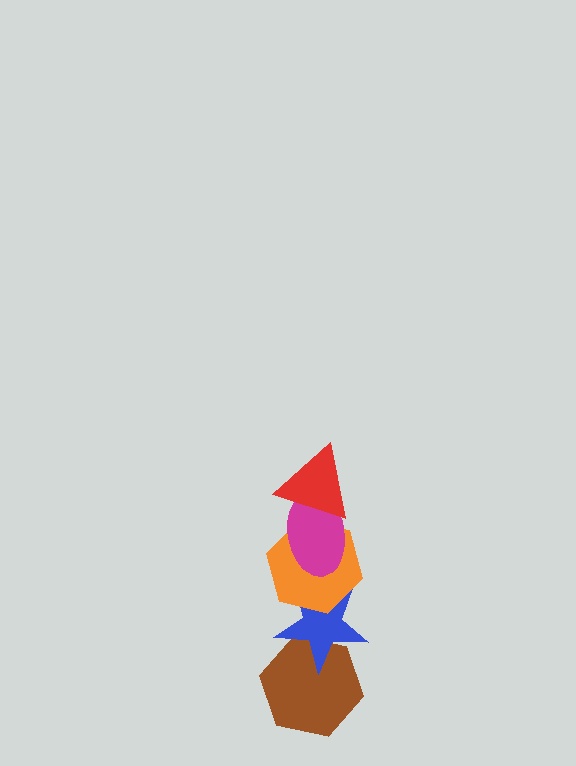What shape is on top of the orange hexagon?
The magenta ellipse is on top of the orange hexagon.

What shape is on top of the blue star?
The orange hexagon is on top of the blue star.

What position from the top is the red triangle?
The red triangle is 1st from the top.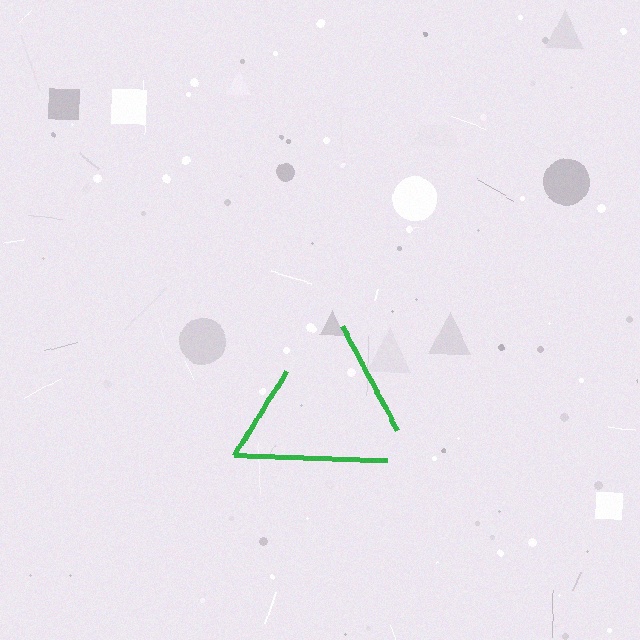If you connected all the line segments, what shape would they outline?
They would outline a triangle.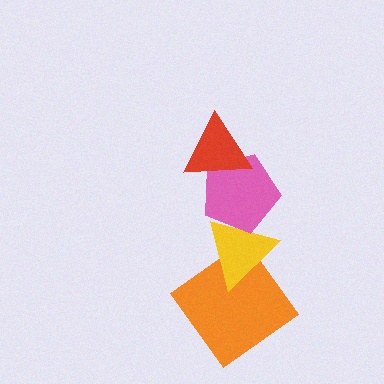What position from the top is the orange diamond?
The orange diamond is 4th from the top.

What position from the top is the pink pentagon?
The pink pentagon is 2nd from the top.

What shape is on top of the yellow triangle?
The pink pentagon is on top of the yellow triangle.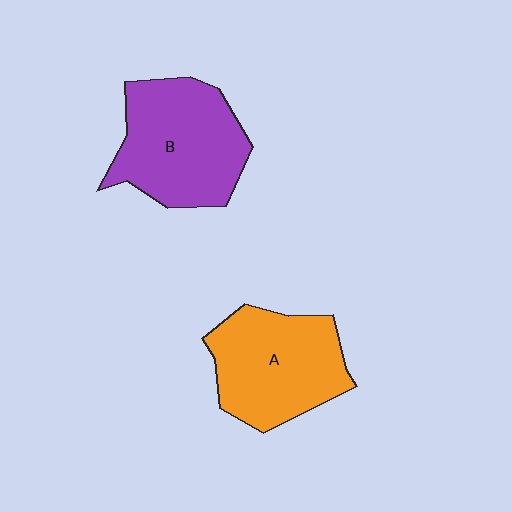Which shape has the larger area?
Shape B (purple).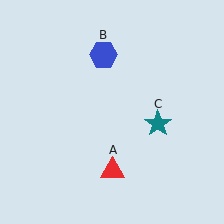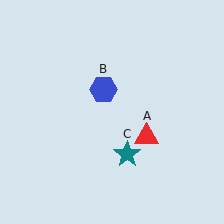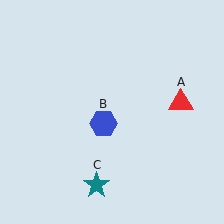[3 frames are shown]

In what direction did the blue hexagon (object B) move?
The blue hexagon (object B) moved down.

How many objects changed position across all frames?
3 objects changed position: red triangle (object A), blue hexagon (object B), teal star (object C).